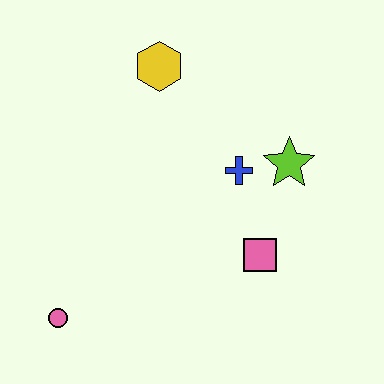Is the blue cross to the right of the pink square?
No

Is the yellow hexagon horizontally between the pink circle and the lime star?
Yes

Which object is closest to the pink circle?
The pink square is closest to the pink circle.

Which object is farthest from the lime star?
The pink circle is farthest from the lime star.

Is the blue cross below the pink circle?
No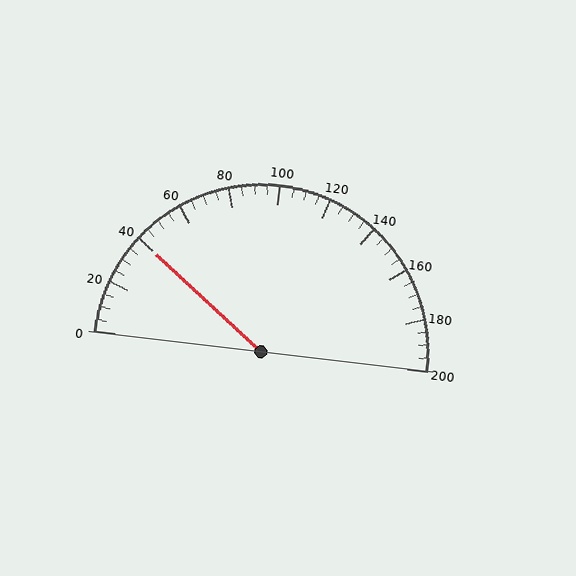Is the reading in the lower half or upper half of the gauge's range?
The reading is in the lower half of the range (0 to 200).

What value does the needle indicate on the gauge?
The needle indicates approximately 40.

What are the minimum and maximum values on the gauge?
The gauge ranges from 0 to 200.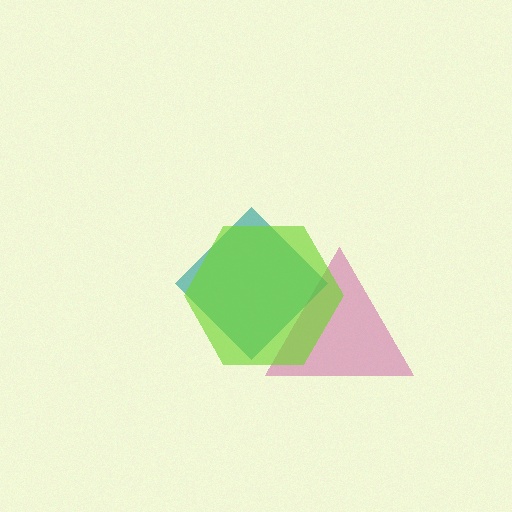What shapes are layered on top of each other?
The layered shapes are: a magenta triangle, a teal diamond, a lime hexagon.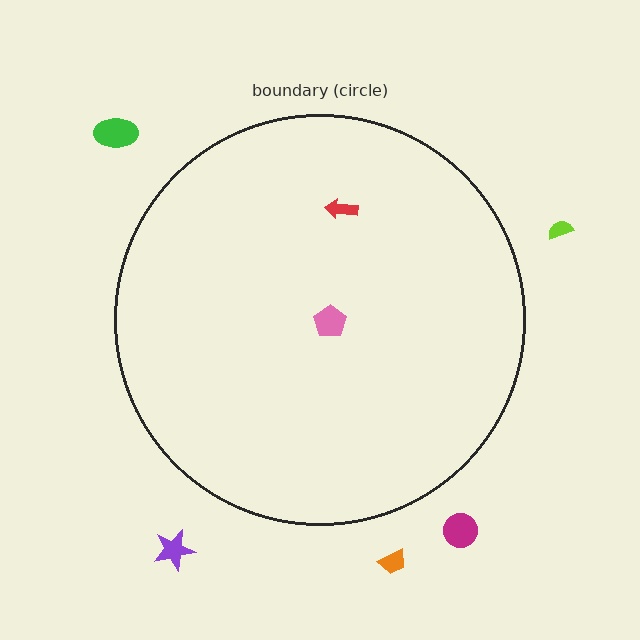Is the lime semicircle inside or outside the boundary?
Outside.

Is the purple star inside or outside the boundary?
Outside.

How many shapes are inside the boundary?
2 inside, 5 outside.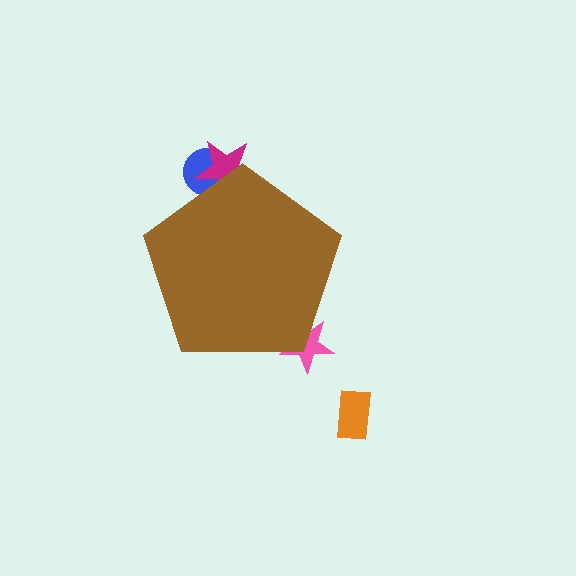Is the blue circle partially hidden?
Yes, the blue circle is partially hidden behind the brown pentagon.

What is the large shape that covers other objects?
A brown pentagon.